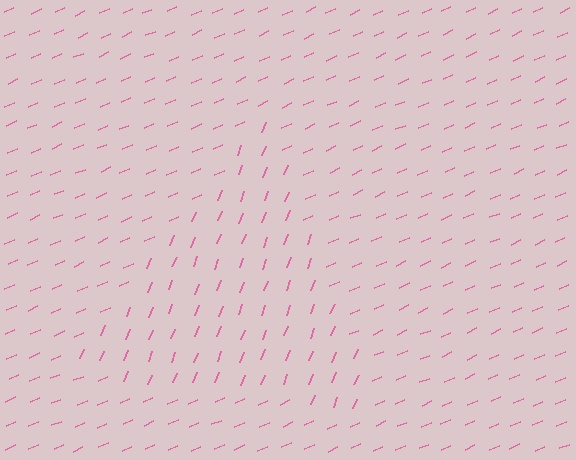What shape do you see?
I see a triangle.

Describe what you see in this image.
The image is filled with small pink line segments. A triangle region in the image has lines oriented differently from the surrounding lines, creating a visible texture boundary.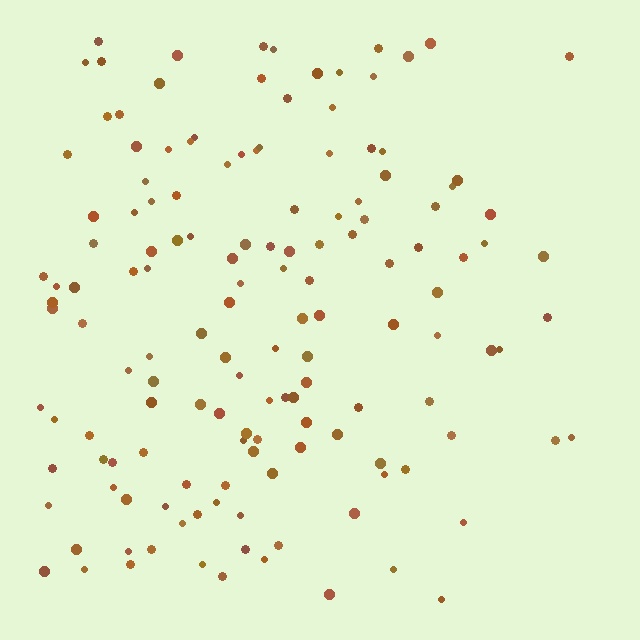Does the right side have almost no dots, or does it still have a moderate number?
Still a moderate number, just noticeably fewer than the left.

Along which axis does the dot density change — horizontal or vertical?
Horizontal.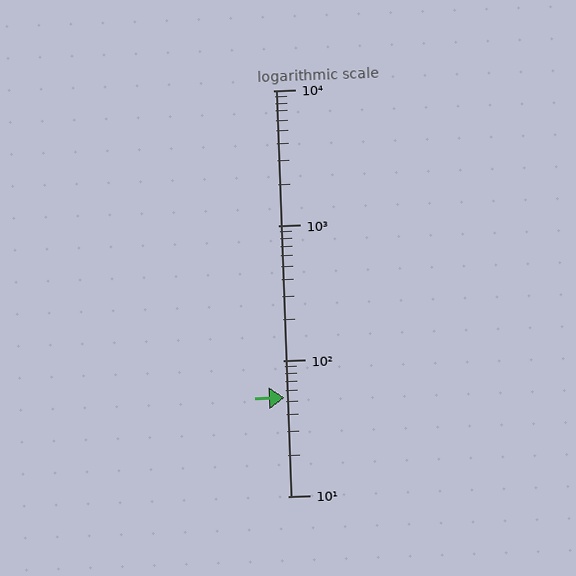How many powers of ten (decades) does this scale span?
The scale spans 3 decades, from 10 to 10000.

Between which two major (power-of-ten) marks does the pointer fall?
The pointer is between 10 and 100.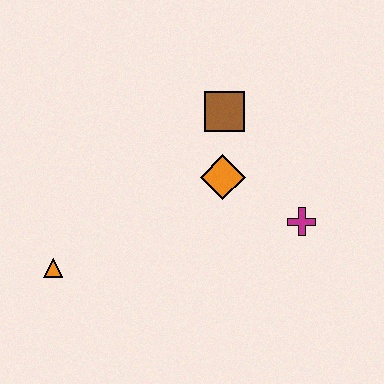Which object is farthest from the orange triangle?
The magenta cross is farthest from the orange triangle.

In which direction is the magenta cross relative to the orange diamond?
The magenta cross is to the right of the orange diamond.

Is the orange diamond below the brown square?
Yes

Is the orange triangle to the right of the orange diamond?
No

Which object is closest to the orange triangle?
The orange diamond is closest to the orange triangle.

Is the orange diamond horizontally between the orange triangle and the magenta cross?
Yes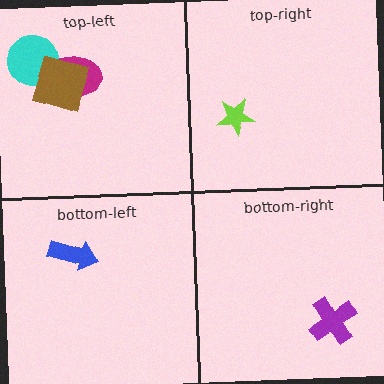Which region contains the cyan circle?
The top-left region.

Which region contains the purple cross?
The bottom-right region.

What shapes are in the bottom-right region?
The purple cross.